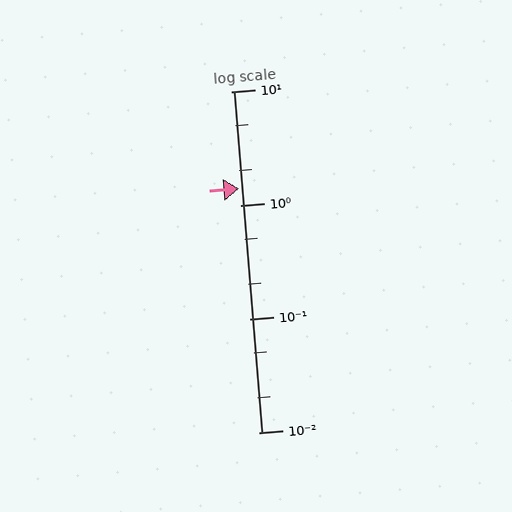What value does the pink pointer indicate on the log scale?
The pointer indicates approximately 1.4.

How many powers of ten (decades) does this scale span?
The scale spans 3 decades, from 0.01 to 10.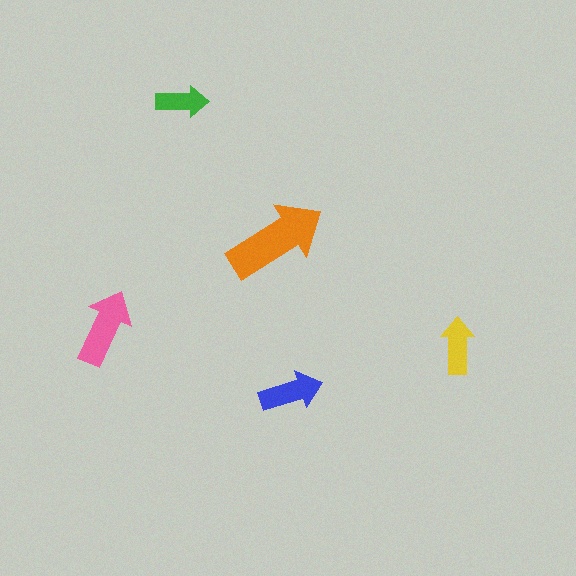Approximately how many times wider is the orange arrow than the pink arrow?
About 1.5 times wider.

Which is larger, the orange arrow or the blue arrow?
The orange one.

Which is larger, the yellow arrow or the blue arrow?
The blue one.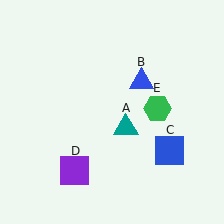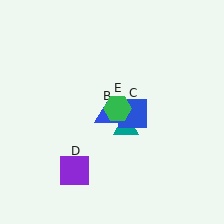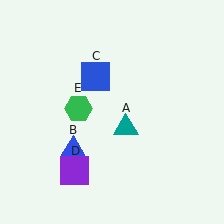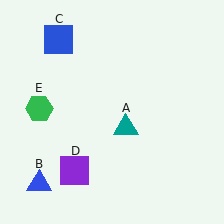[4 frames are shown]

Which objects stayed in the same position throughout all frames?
Teal triangle (object A) and purple square (object D) remained stationary.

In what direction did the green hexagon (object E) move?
The green hexagon (object E) moved left.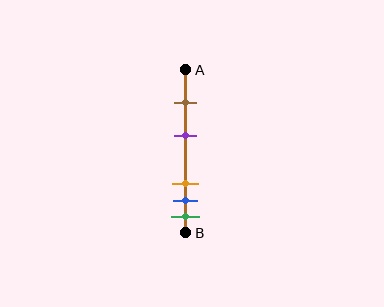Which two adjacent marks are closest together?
The blue and green marks are the closest adjacent pair.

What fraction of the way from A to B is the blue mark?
The blue mark is approximately 80% (0.8) of the way from A to B.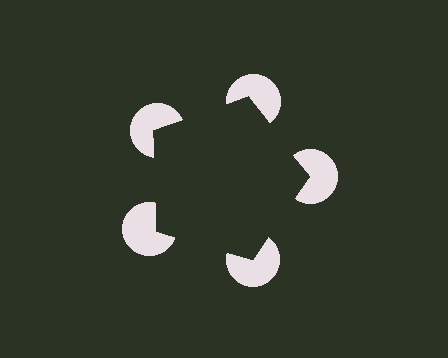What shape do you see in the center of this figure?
An illusory pentagon — its edges are inferred from the aligned wedge cuts in the pac-man discs, not physically drawn.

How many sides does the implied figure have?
5 sides.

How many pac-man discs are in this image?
There are 5 — one at each vertex of the illusory pentagon.